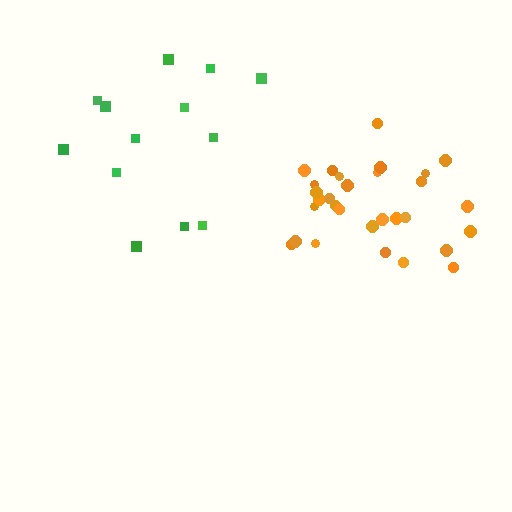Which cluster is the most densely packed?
Orange.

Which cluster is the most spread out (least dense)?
Green.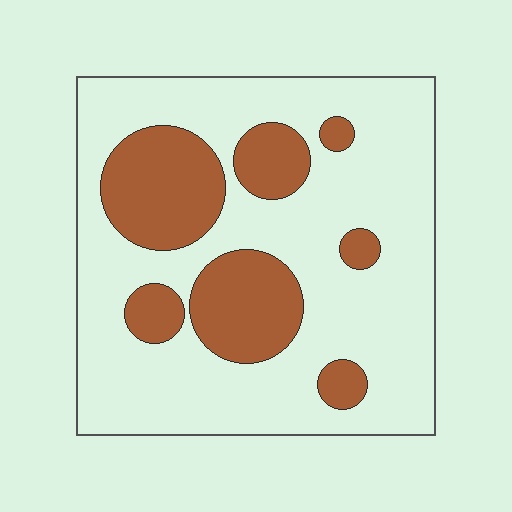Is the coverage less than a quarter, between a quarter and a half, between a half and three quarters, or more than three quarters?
Between a quarter and a half.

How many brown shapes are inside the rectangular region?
7.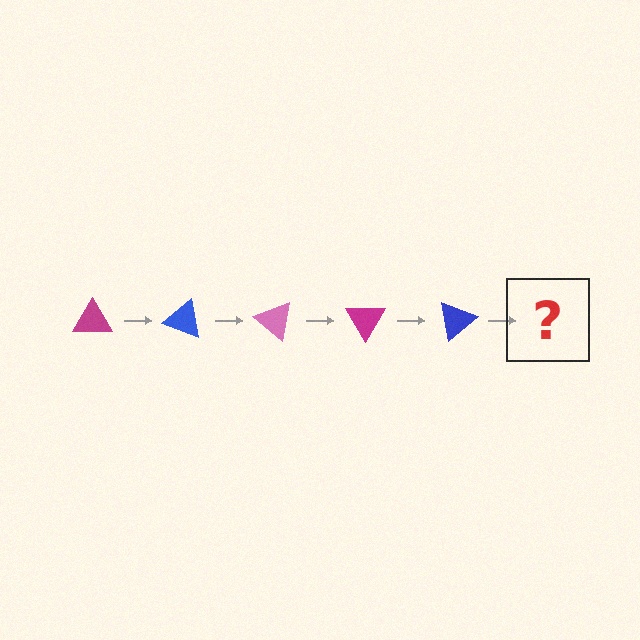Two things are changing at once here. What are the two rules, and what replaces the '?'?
The two rules are that it rotates 20 degrees each step and the color cycles through magenta, blue, and pink. The '?' should be a pink triangle, rotated 100 degrees from the start.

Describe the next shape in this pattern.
It should be a pink triangle, rotated 100 degrees from the start.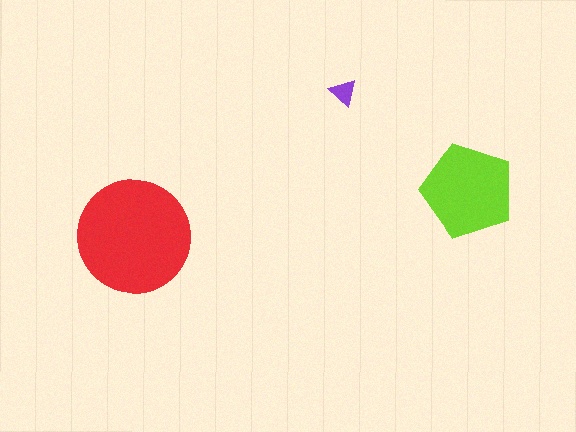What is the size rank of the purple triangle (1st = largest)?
3rd.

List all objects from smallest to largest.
The purple triangle, the lime pentagon, the red circle.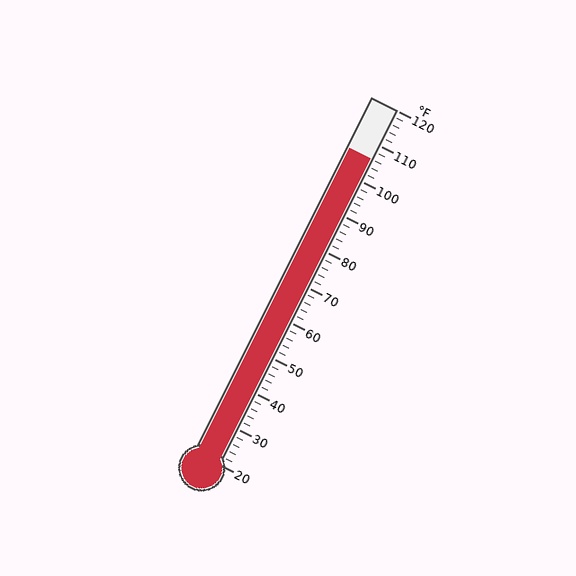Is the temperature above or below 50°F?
The temperature is above 50°F.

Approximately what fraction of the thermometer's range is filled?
The thermometer is filled to approximately 85% of its range.